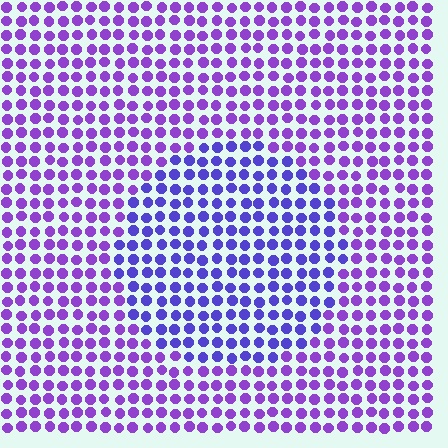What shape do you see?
I see a circle.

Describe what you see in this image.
The image is filled with small purple elements in a uniform arrangement. A circle-shaped region is visible where the elements are tinted to a slightly different hue, forming a subtle color boundary.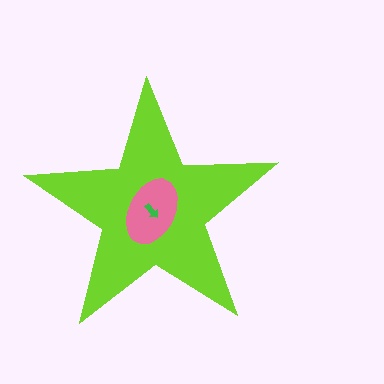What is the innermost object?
The green arrow.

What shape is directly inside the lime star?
The pink ellipse.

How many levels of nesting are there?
3.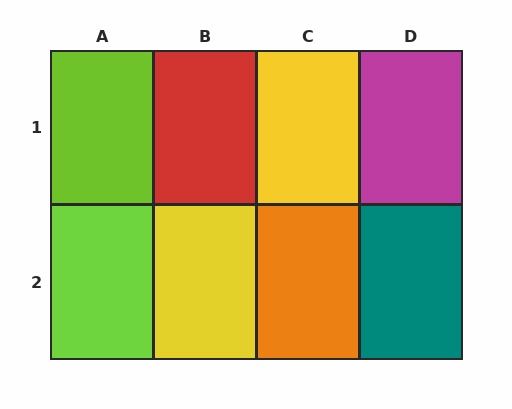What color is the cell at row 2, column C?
Orange.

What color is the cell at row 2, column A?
Lime.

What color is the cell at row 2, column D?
Teal.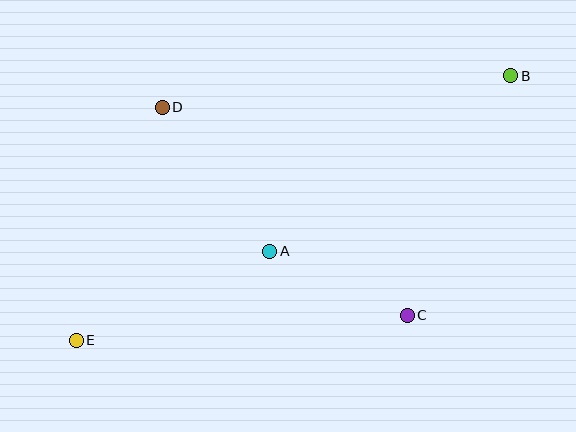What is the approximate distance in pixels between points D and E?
The distance between D and E is approximately 248 pixels.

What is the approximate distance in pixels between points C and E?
The distance between C and E is approximately 332 pixels.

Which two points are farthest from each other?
Points B and E are farthest from each other.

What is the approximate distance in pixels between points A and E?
The distance between A and E is approximately 213 pixels.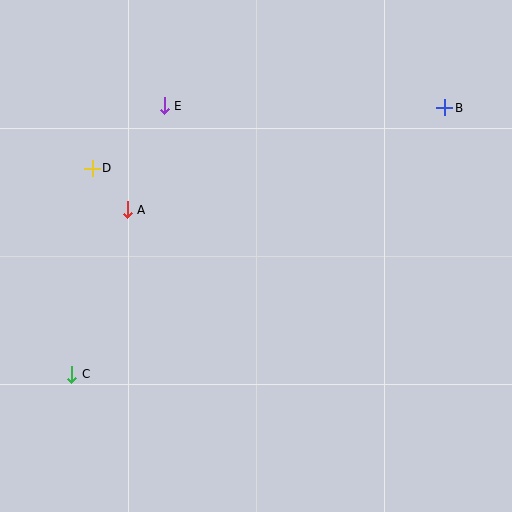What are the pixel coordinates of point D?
Point D is at (92, 168).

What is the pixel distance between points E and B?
The distance between E and B is 281 pixels.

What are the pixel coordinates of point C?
Point C is at (72, 374).